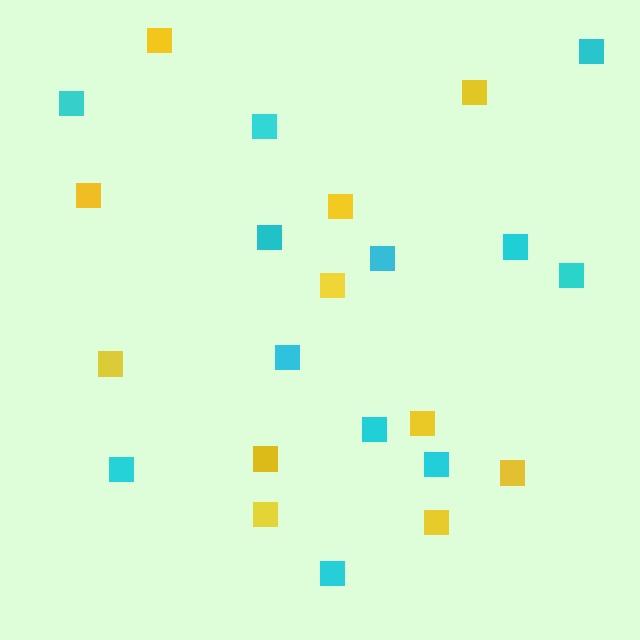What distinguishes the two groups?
There are 2 groups: one group of cyan squares (12) and one group of yellow squares (11).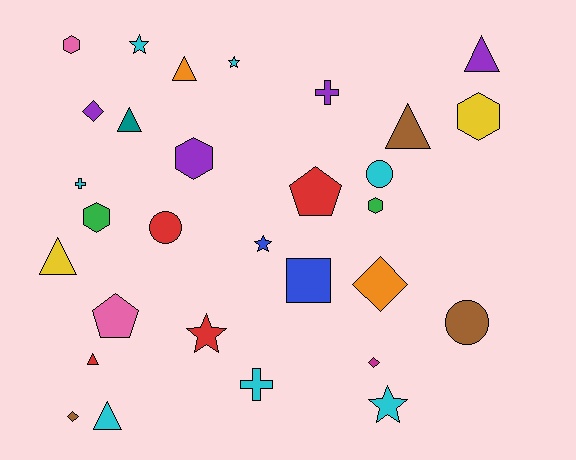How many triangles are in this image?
There are 7 triangles.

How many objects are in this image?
There are 30 objects.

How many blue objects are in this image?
There are 2 blue objects.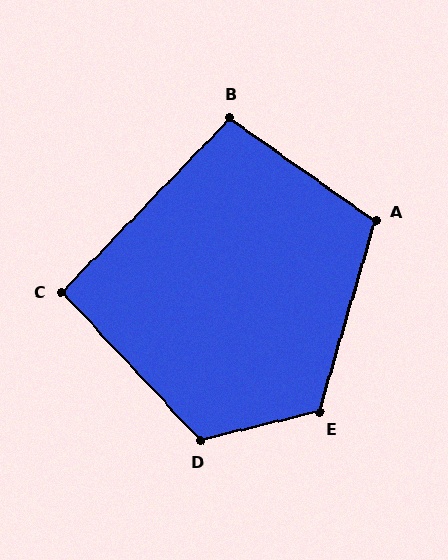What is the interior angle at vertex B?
Approximately 99 degrees (obtuse).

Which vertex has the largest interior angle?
E, at approximately 120 degrees.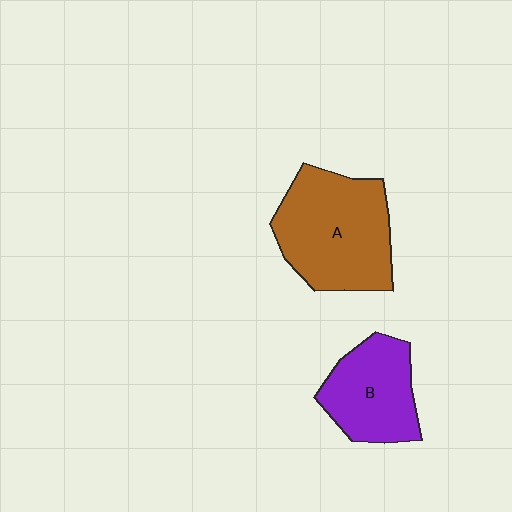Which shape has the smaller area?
Shape B (purple).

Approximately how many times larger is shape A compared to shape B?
Approximately 1.5 times.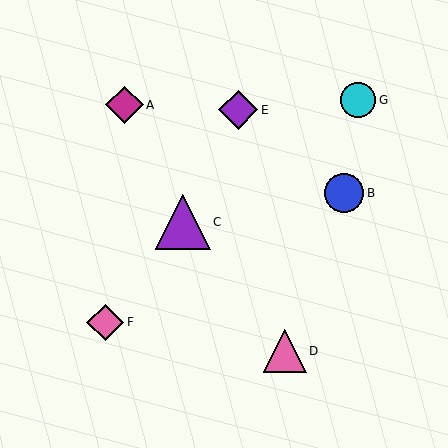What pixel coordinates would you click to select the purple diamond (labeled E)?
Click at (238, 110) to select the purple diamond E.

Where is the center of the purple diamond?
The center of the purple diamond is at (238, 110).